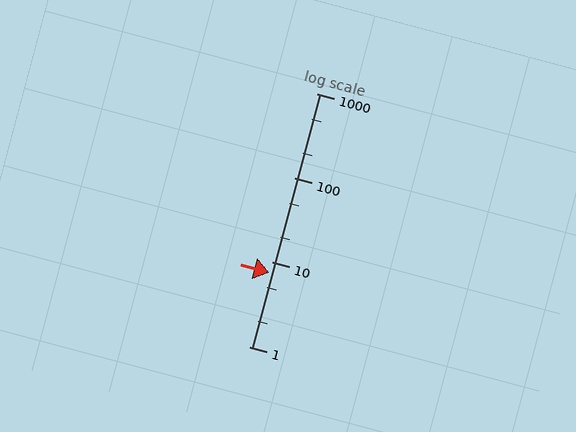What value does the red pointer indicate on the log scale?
The pointer indicates approximately 7.6.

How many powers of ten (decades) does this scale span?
The scale spans 3 decades, from 1 to 1000.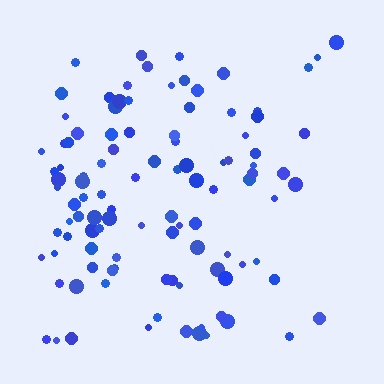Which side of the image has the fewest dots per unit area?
The right.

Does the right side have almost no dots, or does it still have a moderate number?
Still a moderate number, just noticeably fewer than the left.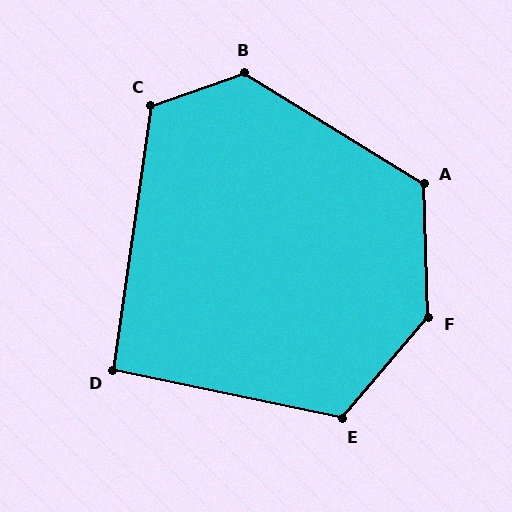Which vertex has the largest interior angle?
F, at approximately 137 degrees.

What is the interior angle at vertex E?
Approximately 119 degrees (obtuse).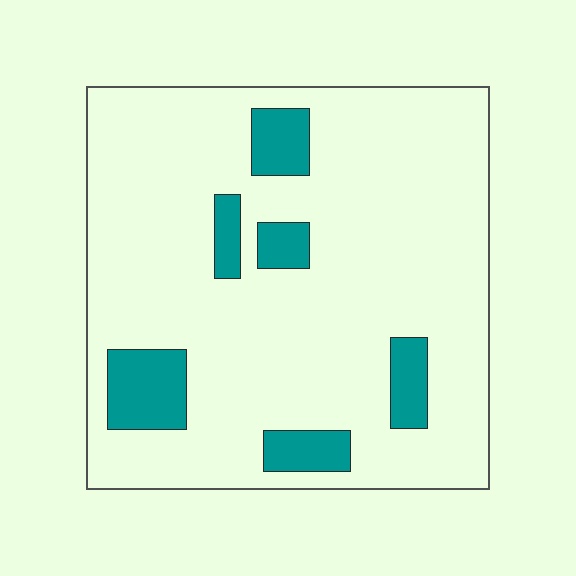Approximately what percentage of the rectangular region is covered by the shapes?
Approximately 15%.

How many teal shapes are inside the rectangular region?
6.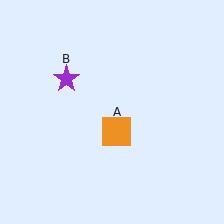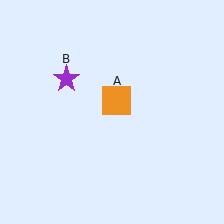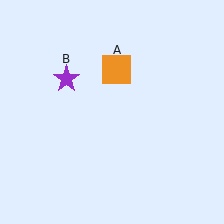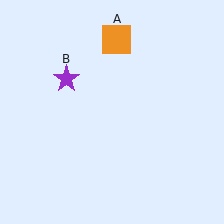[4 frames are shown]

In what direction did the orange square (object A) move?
The orange square (object A) moved up.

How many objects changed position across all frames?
1 object changed position: orange square (object A).